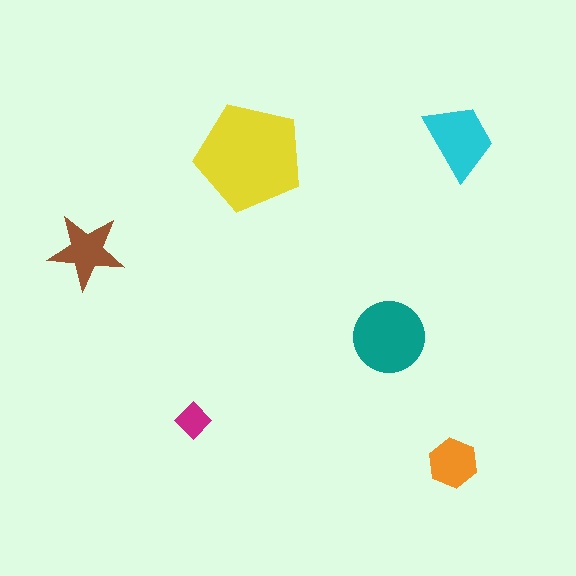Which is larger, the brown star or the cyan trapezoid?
The cyan trapezoid.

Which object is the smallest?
The magenta diamond.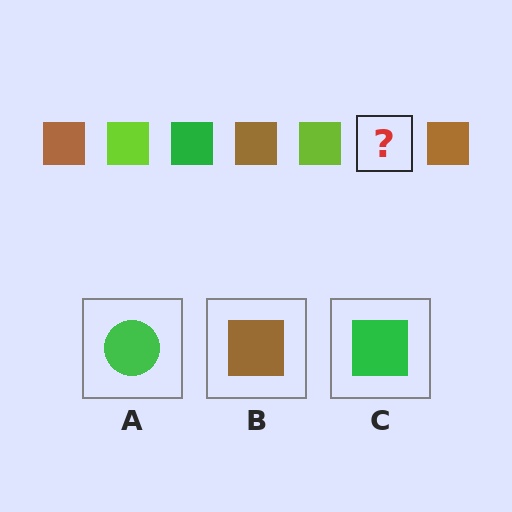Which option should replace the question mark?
Option C.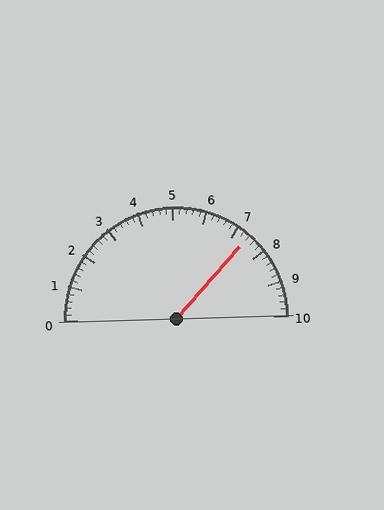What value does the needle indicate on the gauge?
The needle indicates approximately 7.4.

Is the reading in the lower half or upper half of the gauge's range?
The reading is in the upper half of the range (0 to 10).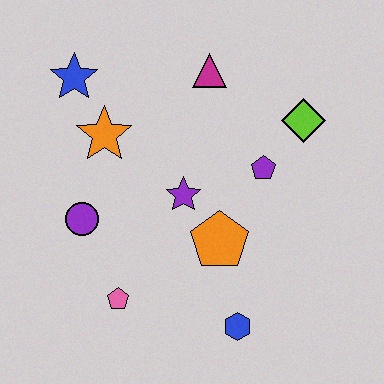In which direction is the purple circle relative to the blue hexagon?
The purple circle is to the left of the blue hexagon.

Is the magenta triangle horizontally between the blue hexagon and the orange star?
Yes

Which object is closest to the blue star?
The orange star is closest to the blue star.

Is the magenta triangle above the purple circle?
Yes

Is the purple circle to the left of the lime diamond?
Yes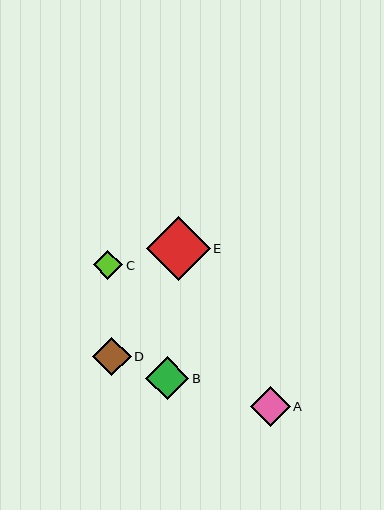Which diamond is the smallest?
Diamond C is the smallest with a size of approximately 29 pixels.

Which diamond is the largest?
Diamond E is the largest with a size of approximately 63 pixels.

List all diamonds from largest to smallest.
From largest to smallest: E, B, A, D, C.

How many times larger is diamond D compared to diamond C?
Diamond D is approximately 1.3 times the size of diamond C.